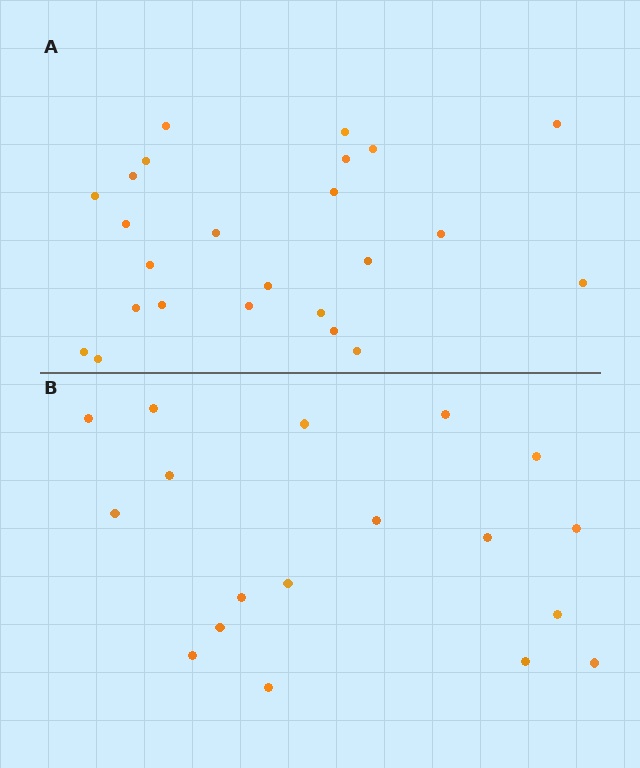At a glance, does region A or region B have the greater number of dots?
Region A (the top region) has more dots.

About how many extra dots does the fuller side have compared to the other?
Region A has about 6 more dots than region B.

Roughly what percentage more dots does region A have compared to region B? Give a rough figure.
About 35% more.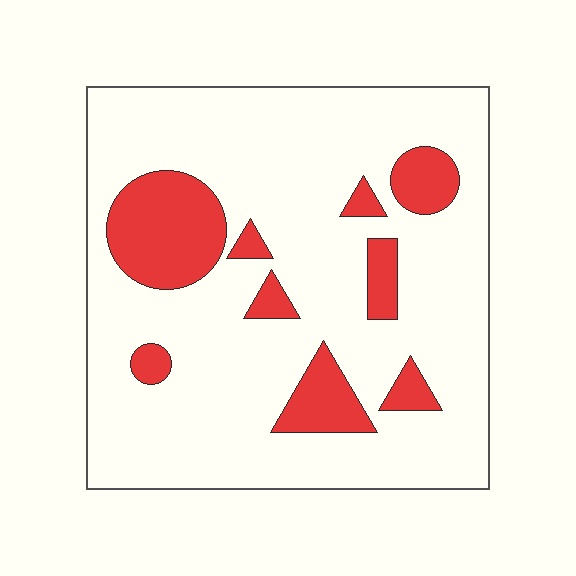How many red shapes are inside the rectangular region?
9.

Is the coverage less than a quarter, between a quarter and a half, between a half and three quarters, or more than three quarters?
Less than a quarter.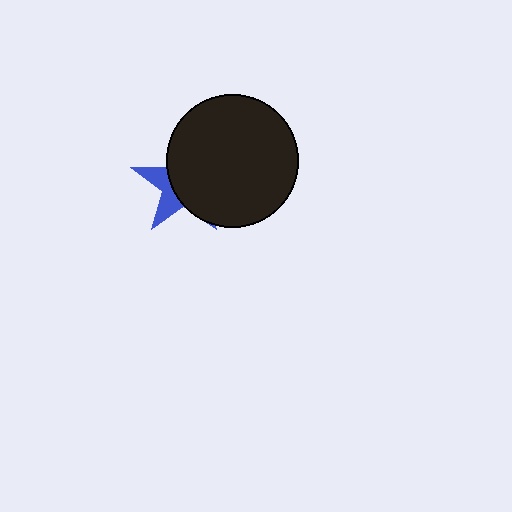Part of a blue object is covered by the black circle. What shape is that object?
It is a star.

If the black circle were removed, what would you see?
You would see the complete blue star.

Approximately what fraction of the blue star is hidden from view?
Roughly 69% of the blue star is hidden behind the black circle.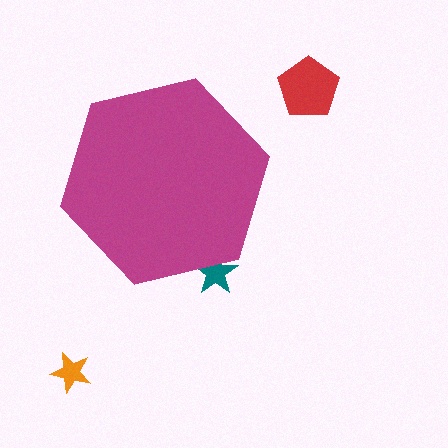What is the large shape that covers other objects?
A magenta hexagon.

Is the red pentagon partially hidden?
No, the red pentagon is fully visible.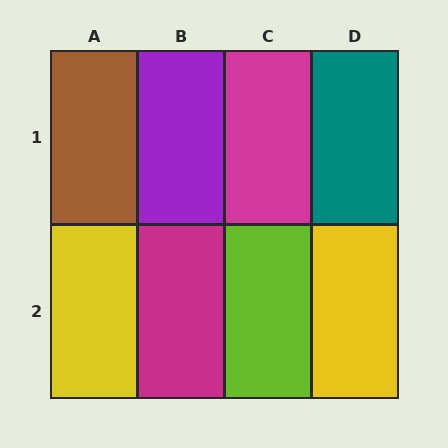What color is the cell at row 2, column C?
Lime.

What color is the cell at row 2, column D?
Yellow.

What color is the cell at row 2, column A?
Yellow.